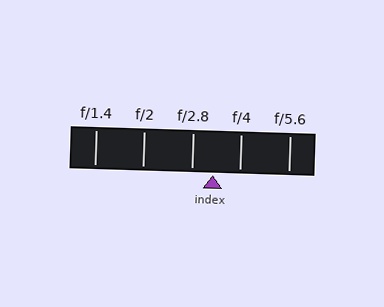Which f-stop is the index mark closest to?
The index mark is closest to f/2.8.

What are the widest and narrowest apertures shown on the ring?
The widest aperture shown is f/1.4 and the narrowest is f/5.6.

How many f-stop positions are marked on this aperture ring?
There are 5 f-stop positions marked.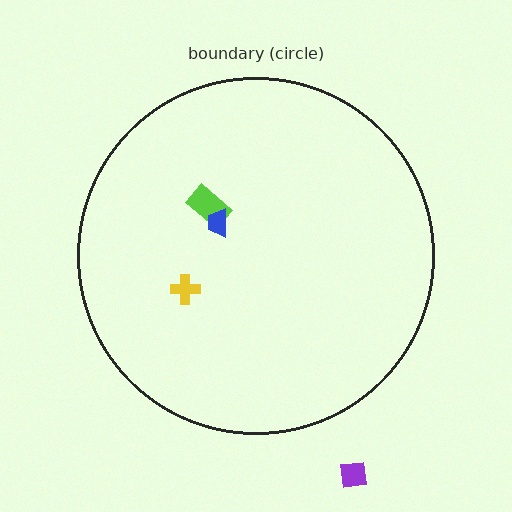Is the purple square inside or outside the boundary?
Outside.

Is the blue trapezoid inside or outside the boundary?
Inside.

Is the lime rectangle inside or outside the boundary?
Inside.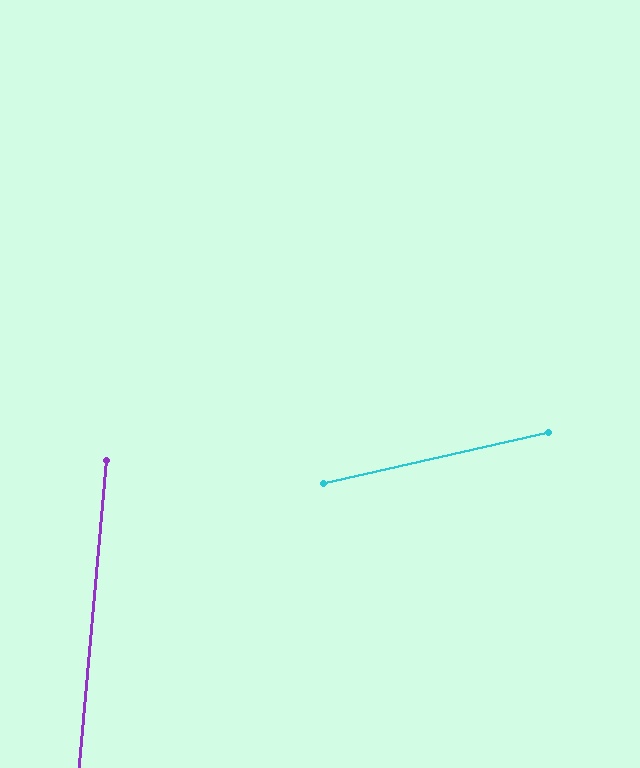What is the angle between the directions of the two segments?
Approximately 72 degrees.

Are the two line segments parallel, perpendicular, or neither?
Neither parallel nor perpendicular — they differ by about 72°.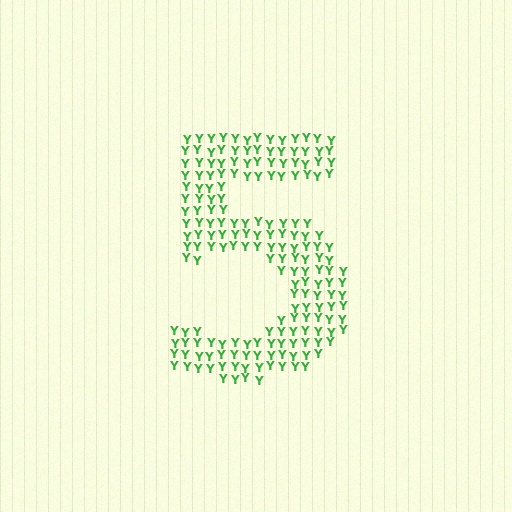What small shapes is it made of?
It is made of small letter Y's.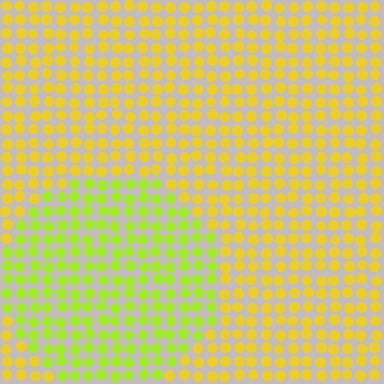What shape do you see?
I see a circle.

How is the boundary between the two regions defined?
The boundary is defined purely by a slight shift in hue (about 32 degrees). Spacing, size, and orientation are identical on both sides.